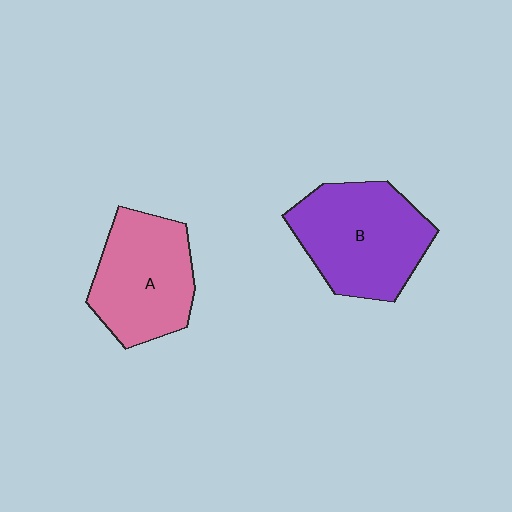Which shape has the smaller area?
Shape A (pink).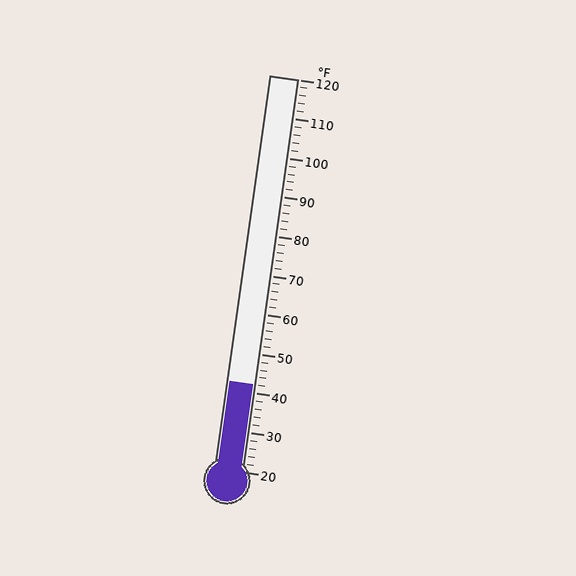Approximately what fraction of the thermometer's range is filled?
The thermometer is filled to approximately 20% of its range.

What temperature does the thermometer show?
The thermometer shows approximately 42°F.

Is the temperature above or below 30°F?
The temperature is above 30°F.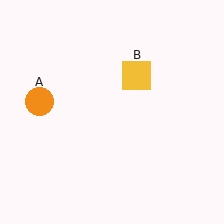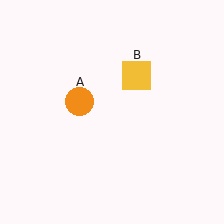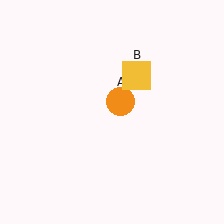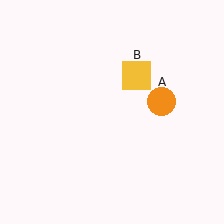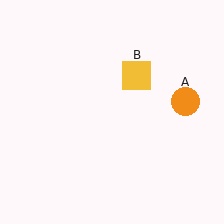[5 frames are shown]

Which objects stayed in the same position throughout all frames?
Yellow square (object B) remained stationary.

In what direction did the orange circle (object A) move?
The orange circle (object A) moved right.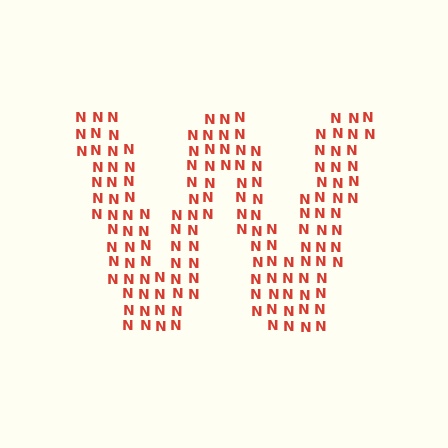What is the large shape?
The large shape is the letter W.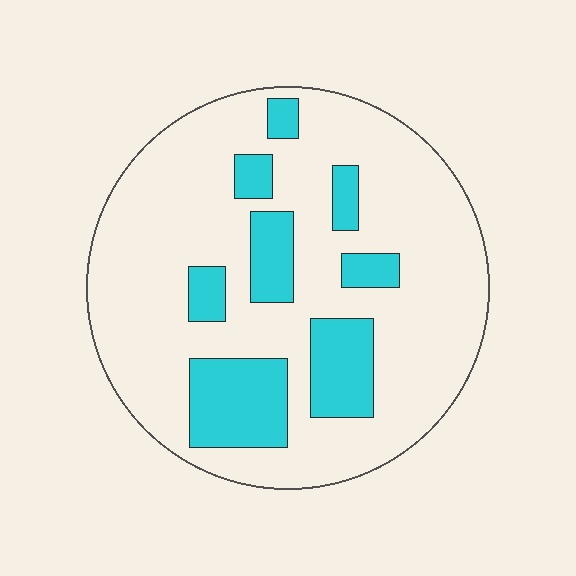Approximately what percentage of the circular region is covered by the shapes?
Approximately 20%.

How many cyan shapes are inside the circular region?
8.